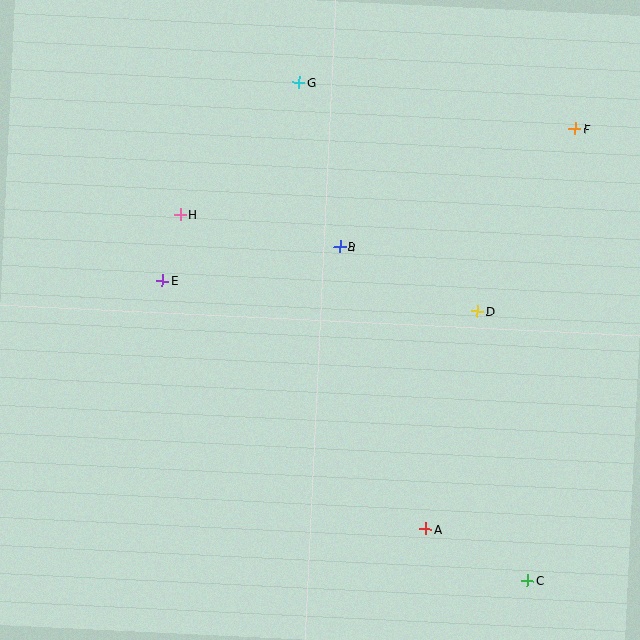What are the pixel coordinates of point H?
Point H is at (180, 214).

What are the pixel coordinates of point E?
Point E is at (163, 281).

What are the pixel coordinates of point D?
Point D is at (477, 311).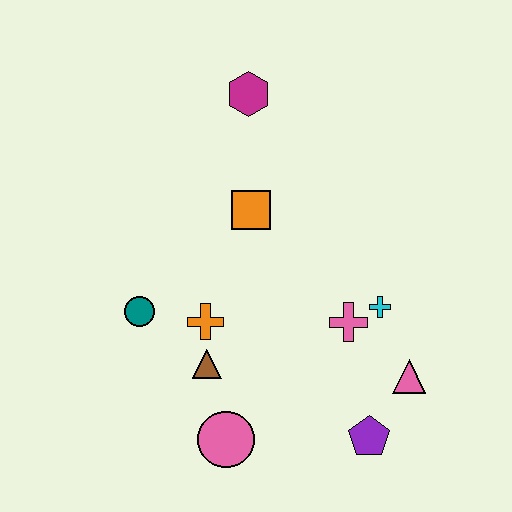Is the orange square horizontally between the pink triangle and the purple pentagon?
No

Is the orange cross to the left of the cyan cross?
Yes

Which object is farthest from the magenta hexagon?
The purple pentagon is farthest from the magenta hexagon.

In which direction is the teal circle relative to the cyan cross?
The teal circle is to the left of the cyan cross.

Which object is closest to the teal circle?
The orange cross is closest to the teal circle.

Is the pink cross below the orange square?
Yes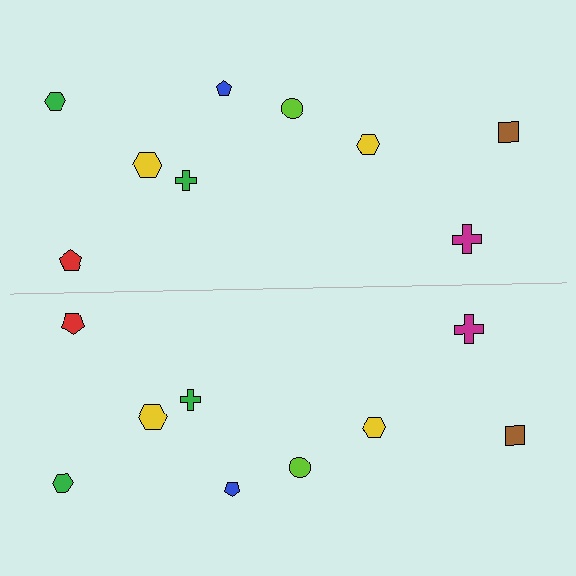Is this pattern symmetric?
Yes, this pattern has bilateral (reflection) symmetry.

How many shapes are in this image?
There are 18 shapes in this image.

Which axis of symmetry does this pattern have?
The pattern has a horizontal axis of symmetry running through the center of the image.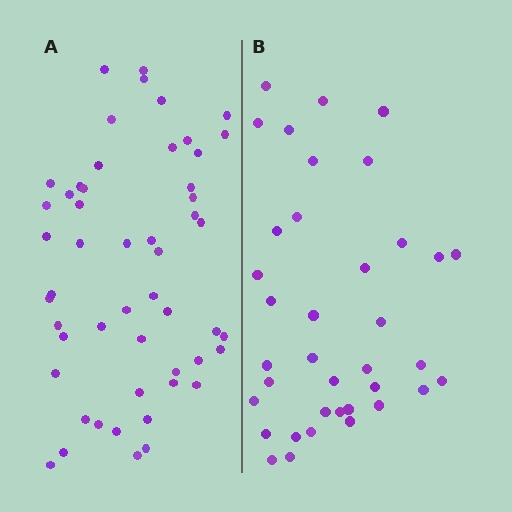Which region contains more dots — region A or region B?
Region A (the left region) has more dots.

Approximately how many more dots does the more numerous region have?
Region A has approximately 15 more dots than region B.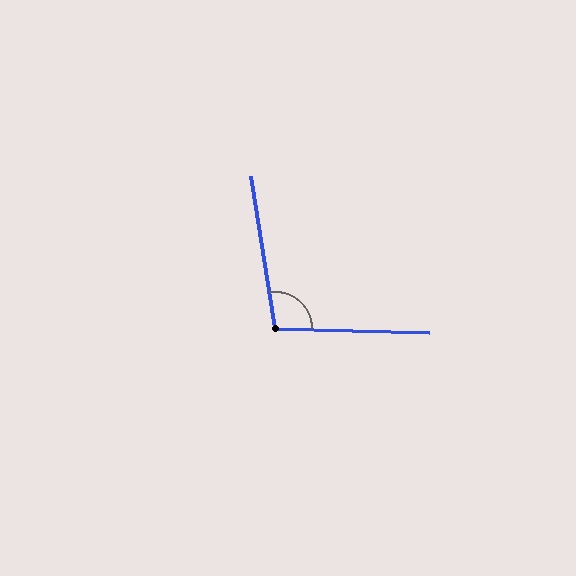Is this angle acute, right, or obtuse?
It is obtuse.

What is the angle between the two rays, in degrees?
Approximately 100 degrees.